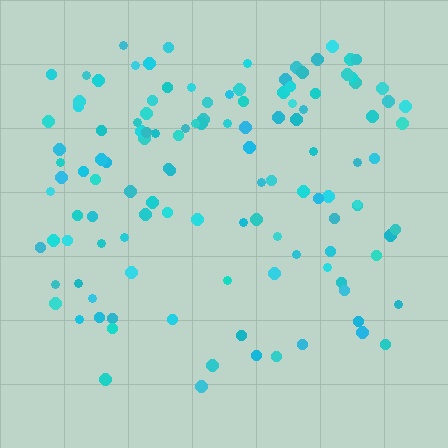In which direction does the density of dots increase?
From bottom to top, with the top side densest.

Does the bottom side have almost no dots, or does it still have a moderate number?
Still a moderate number, just noticeably fewer than the top.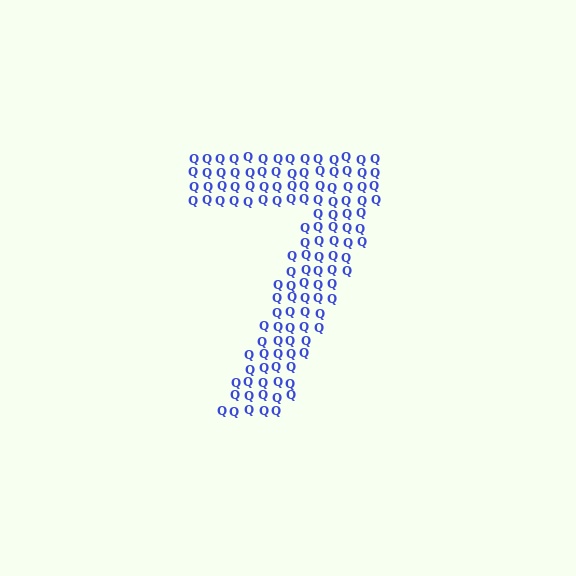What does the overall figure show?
The overall figure shows the digit 7.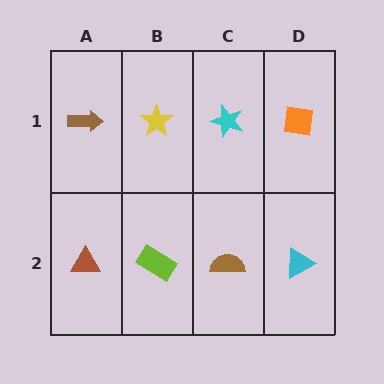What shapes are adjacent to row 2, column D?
An orange square (row 1, column D), a brown semicircle (row 2, column C).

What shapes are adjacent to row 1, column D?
A cyan triangle (row 2, column D), a cyan star (row 1, column C).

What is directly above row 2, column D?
An orange square.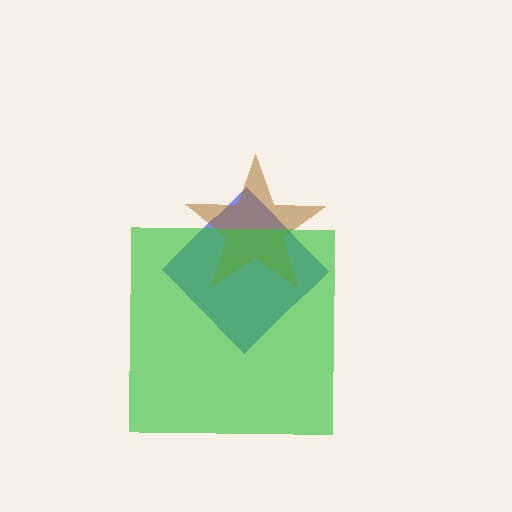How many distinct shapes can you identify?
There are 3 distinct shapes: a blue diamond, a brown star, a green square.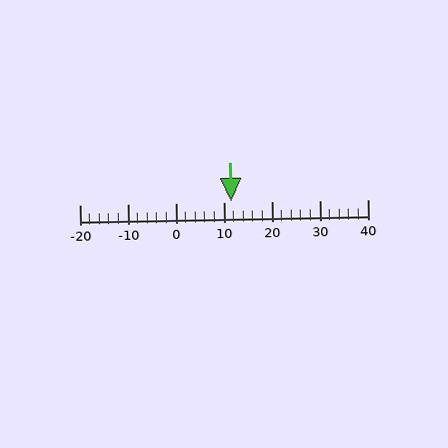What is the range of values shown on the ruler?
The ruler shows values from -20 to 40.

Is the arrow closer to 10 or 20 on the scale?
The arrow is closer to 10.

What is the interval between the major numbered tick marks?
The major tick marks are spaced 10 units apart.